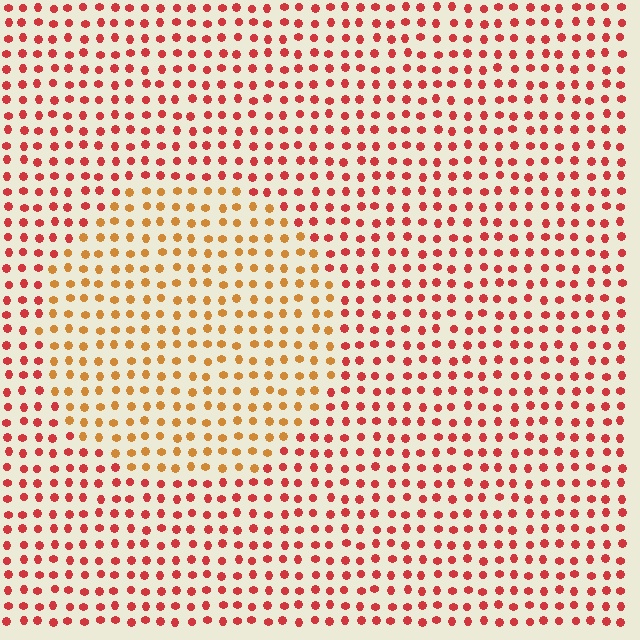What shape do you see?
I see a circle.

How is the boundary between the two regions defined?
The boundary is defined purely by a slight shift in hue (about 35 degrees). Spacing, size, and orientation are identical on both sides.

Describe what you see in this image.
The image is filled with small red elements in a uniform arrangement. A circle-shaped region is visible where the elements are tinted to a slightly different hue, forming a subtle color boundary.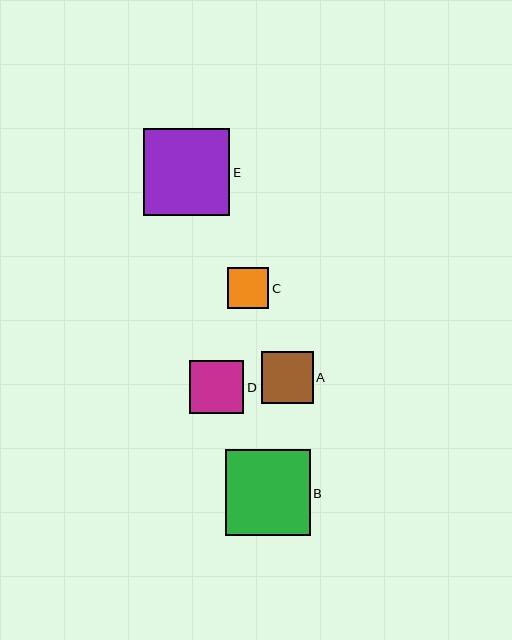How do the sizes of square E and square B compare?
Square E and square B are approximately the same size.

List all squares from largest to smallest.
From largest to smallest: E, B, D, A, C.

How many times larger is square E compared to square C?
Square E is approximately 2.1 times the size of square C.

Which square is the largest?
Square E is the largest with a size of approximately 87 pixels.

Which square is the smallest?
Square C is the smallest with a size of approximately 42 pixels.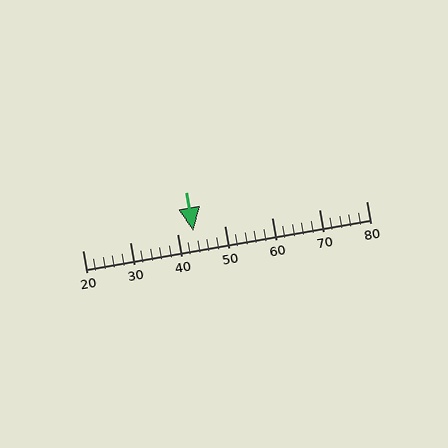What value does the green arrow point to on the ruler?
The green arrow points to approximately 44.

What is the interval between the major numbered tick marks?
The major tick marks are spaced 10 units apart.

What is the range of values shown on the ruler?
The ruler shows values from 20 to 80.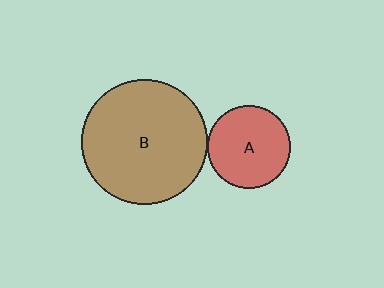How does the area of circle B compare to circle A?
Approximately 2.3 times.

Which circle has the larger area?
Circle B (brown).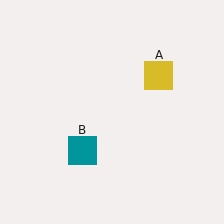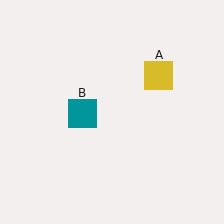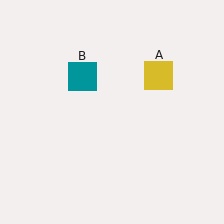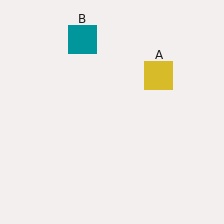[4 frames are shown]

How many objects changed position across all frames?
1 object changed position: teal square (object B).